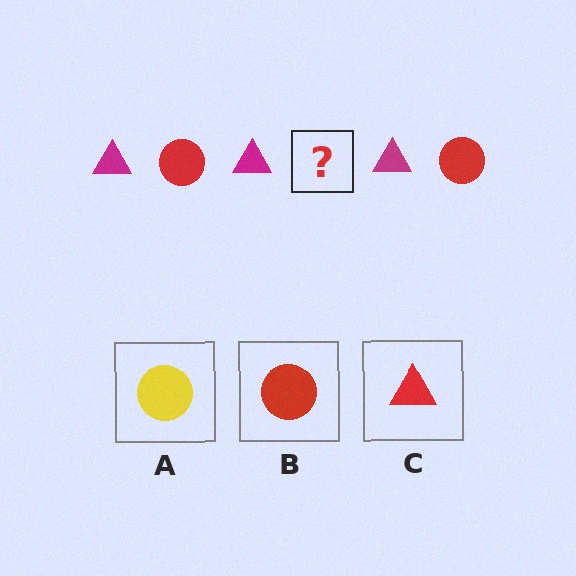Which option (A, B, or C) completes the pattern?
B.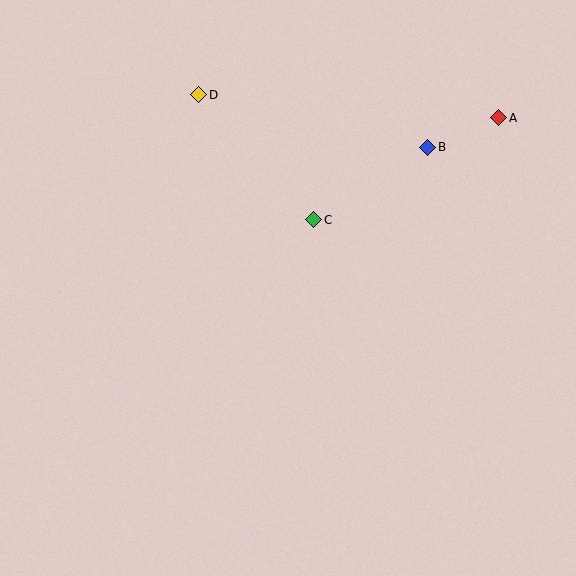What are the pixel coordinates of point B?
Point B is at (428, 147).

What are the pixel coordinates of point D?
Point D is at (199, 95).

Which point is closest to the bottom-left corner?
Point C is closest to the bottom-left corner.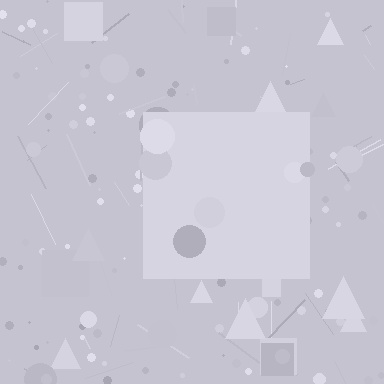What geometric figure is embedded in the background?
A square is embedded in the background.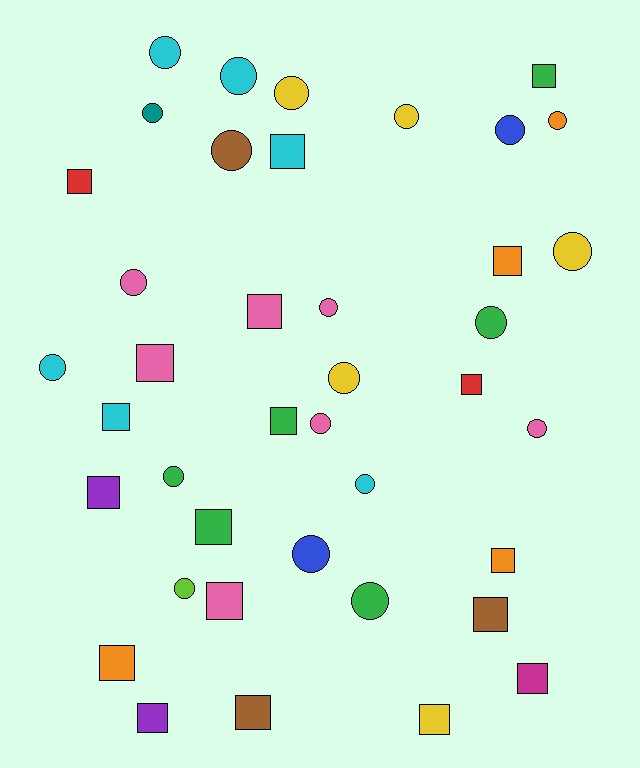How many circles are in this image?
There are 21 circles.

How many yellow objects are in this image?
There are 5 yellow objects.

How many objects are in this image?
There are 40 objects.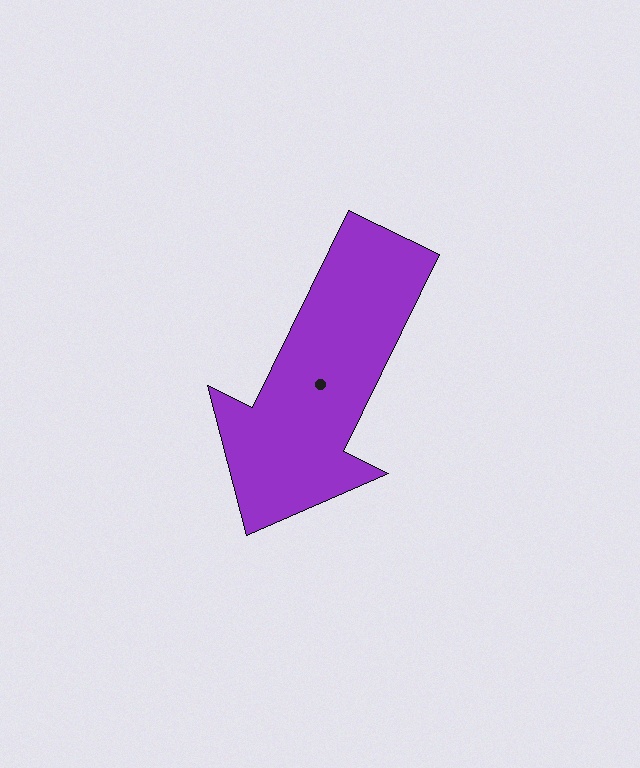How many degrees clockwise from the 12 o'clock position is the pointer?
Approximately 206 degrees.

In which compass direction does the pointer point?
Southwest.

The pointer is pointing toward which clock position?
Roughly 7 o'clock.